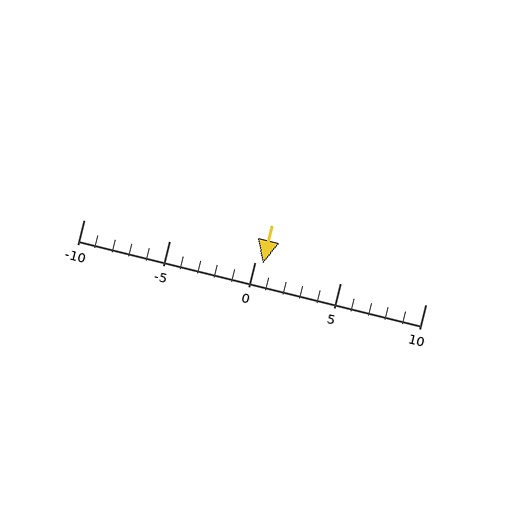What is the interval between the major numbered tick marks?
The major tick marks are spaced 5 units apart.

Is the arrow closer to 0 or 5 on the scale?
The arrow is closer to 0.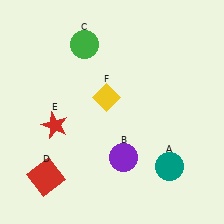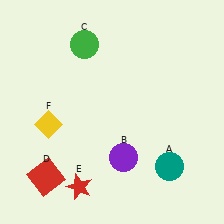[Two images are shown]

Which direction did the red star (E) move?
The red star (E) moved down.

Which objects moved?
The objects that moved are: the red star (E), the yellow diamond (F).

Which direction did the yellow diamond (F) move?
The yellow diamond (F) moved left.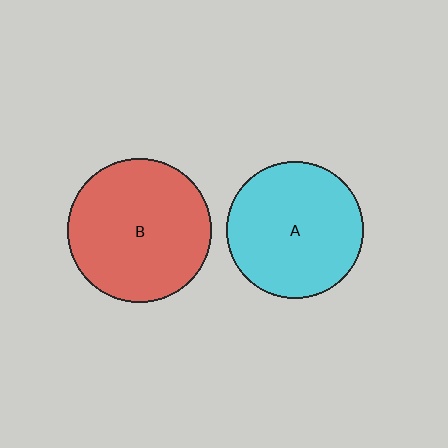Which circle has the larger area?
Circle B (red).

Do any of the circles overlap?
No, none of the circles overlap.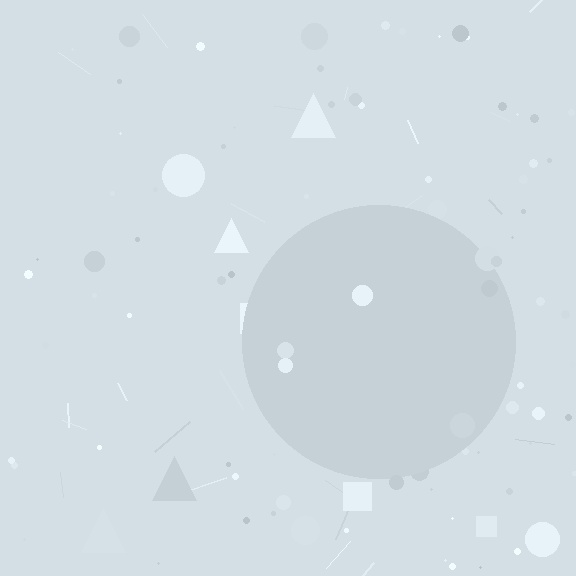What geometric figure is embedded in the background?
A circle is embedded in the background.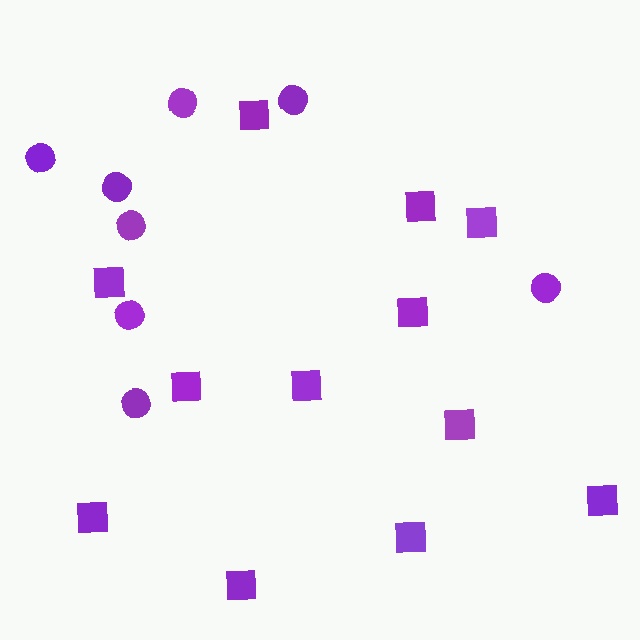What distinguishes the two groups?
There are 2 groups: one group of circles (8) and one group of squares (12).